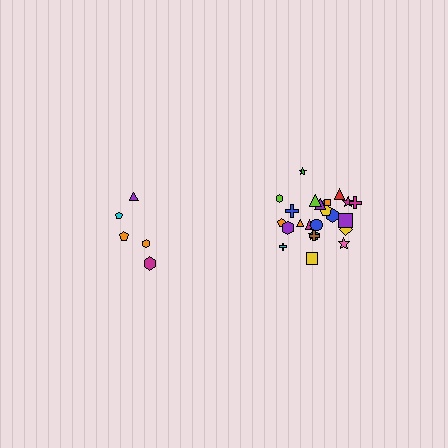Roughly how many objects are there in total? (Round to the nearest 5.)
Roughly 30 objects in total.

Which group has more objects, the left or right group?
The right group.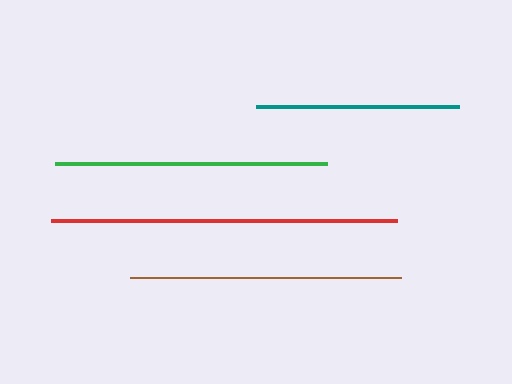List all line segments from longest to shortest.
From longest to shortest: red, green, brown, teal.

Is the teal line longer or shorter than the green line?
The green line is longer than the teal line.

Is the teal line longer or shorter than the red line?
The red line is longer than the teal line.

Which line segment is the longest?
The red line is the longest at approximately 346 pixels.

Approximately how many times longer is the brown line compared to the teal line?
The brown line is approximately 1.3 times the length of the teal line.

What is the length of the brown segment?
The brown segment is approximately 271 pixels long.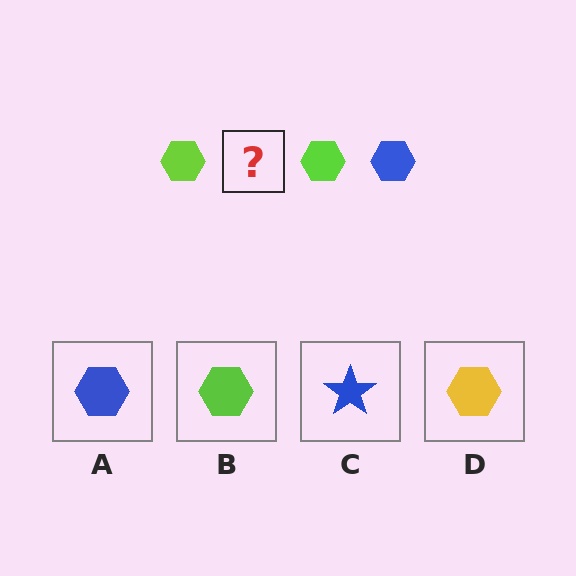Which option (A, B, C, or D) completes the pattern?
A.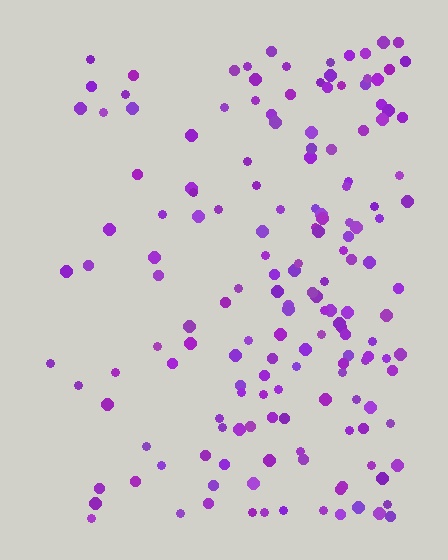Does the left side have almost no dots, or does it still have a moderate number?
Still a moderate number, just noticeably fewer than the right.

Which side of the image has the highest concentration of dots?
The right.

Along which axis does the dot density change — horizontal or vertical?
Horizontal.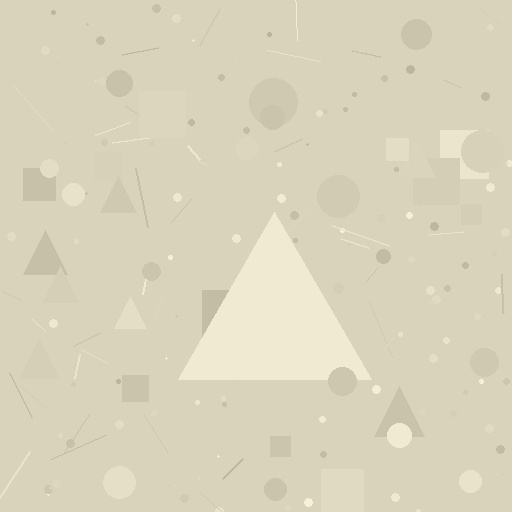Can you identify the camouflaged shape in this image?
The camouflaged shape is a triangle.